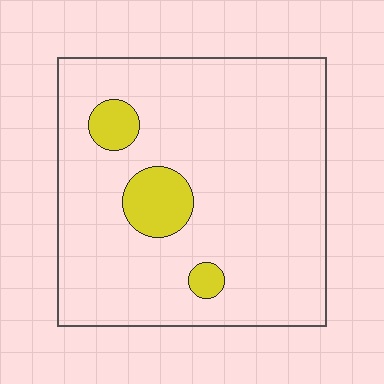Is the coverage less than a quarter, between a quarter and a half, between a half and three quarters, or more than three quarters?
Less than a quarter.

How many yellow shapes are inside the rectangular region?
3.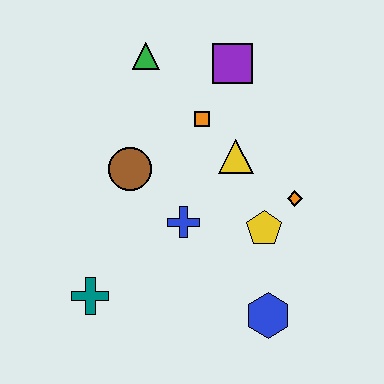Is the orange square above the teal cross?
Yes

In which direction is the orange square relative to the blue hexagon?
The orange square is above the blue hexagon.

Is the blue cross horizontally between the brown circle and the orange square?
Yes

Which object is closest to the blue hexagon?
The yellow pentagon is closest to the blue hexagon.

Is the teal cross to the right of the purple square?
No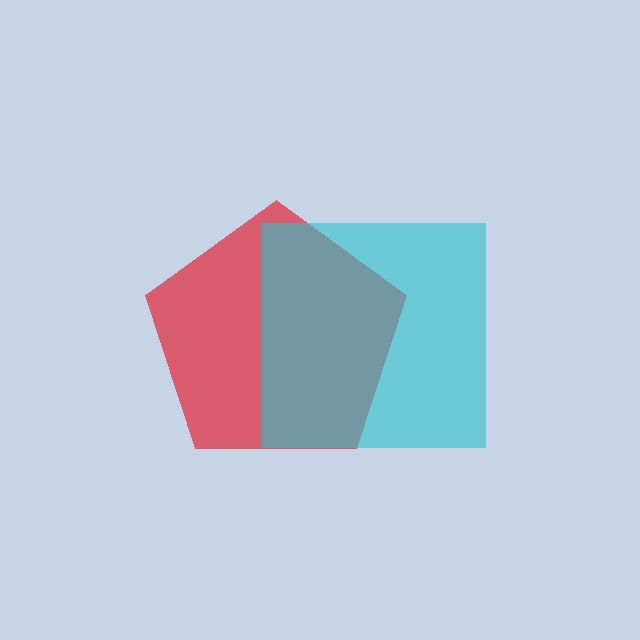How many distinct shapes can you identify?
There are 2 distinct shapes: a red pentagon, a cyan square.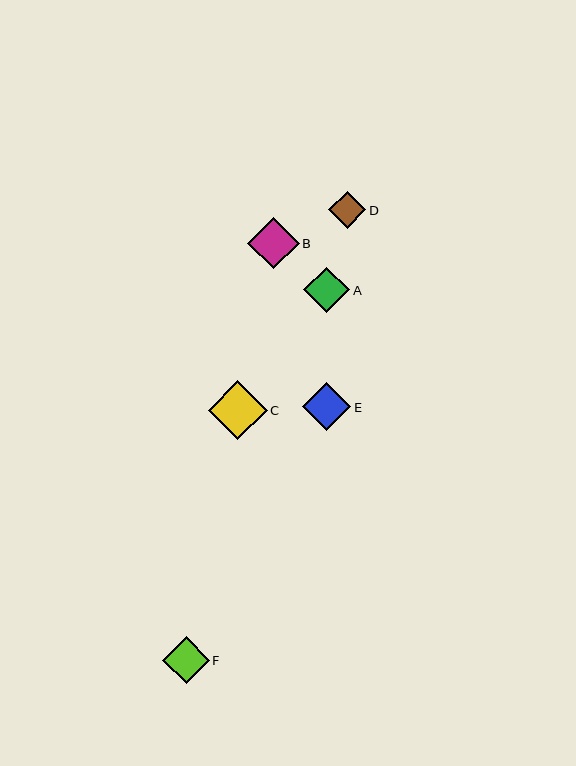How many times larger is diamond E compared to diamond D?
Diamond E is approximately 1.3 times the size of diamond D.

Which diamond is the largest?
Diamond C is the largest with a size of approximately 59 pixels.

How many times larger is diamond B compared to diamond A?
Diamond B is approximately 1.1 times the size of diamond A.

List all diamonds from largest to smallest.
From largest to smallest: C, B, E, F, A, D.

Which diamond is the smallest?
Diamond D is the smallest with a size of approximately 37 pixels.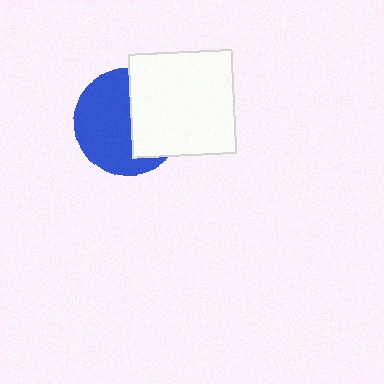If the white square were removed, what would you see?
You would see the complete blue circle.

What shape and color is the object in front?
The object in front is a white square.